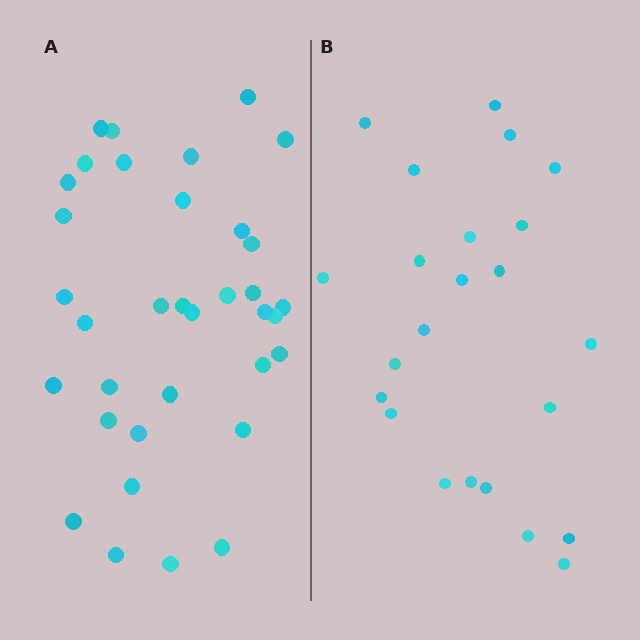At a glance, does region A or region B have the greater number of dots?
Region A (the left region) has more dots.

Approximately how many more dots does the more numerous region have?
Region A has roughly 12 or so more dots than region B.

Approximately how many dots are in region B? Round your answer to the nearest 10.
About 20 dots. (The exact count is 23, which rounds to 20.)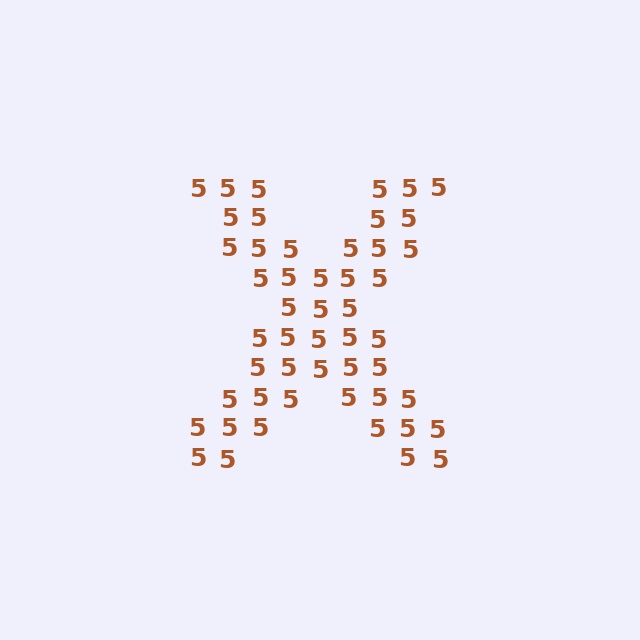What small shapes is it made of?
It is made of small digit 5's.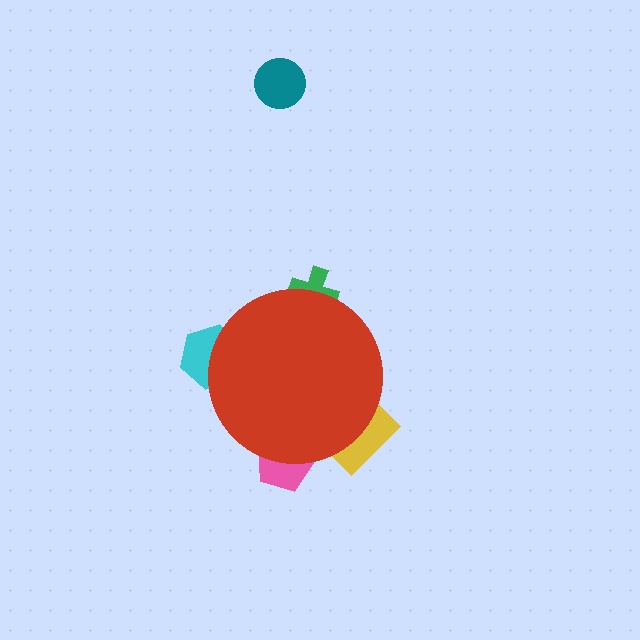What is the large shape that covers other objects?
A red circle.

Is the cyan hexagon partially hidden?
Yes, the cyan hexagon is partially hidden behind the red circle.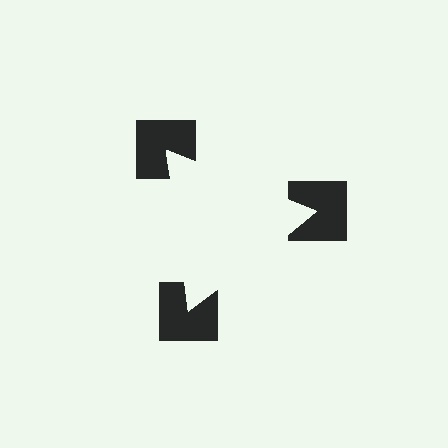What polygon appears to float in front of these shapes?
An illusory triangle — its edges are inferred from the aligned wedge cuts in the notched squares, not physically drawn.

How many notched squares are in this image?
There are 3 — one at each vertex of the illusory triangle.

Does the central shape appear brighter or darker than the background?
It typically appears slightly brighter than the background, even though no actual brightness change is drawn.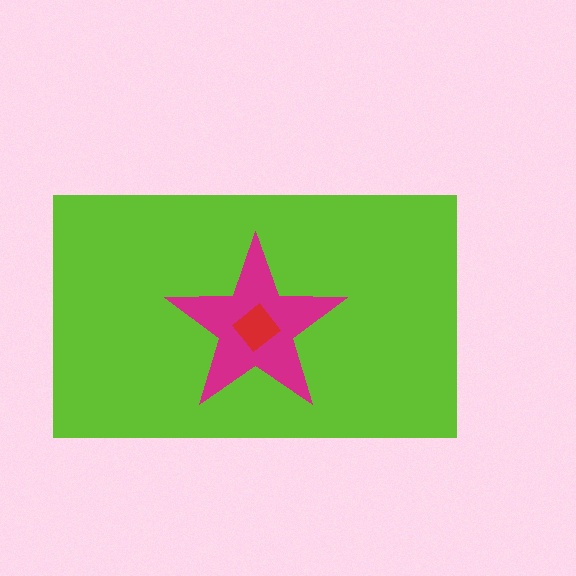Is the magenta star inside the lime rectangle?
Yes.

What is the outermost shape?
The lime rectangle.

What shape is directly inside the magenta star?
The red diamond.